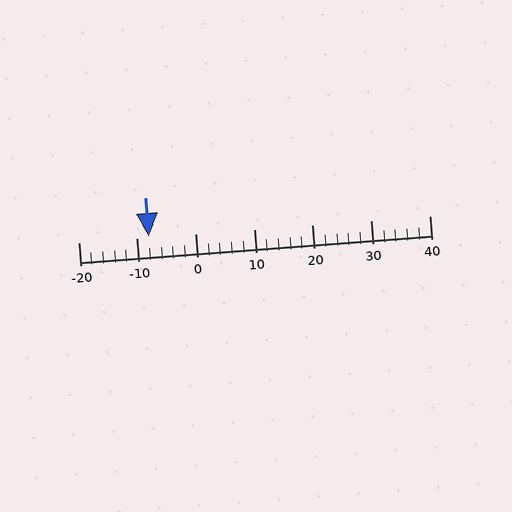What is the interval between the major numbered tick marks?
The major tick marks are spaced 10 units apart.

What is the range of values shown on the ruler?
The ruler shows values from -20 to 40.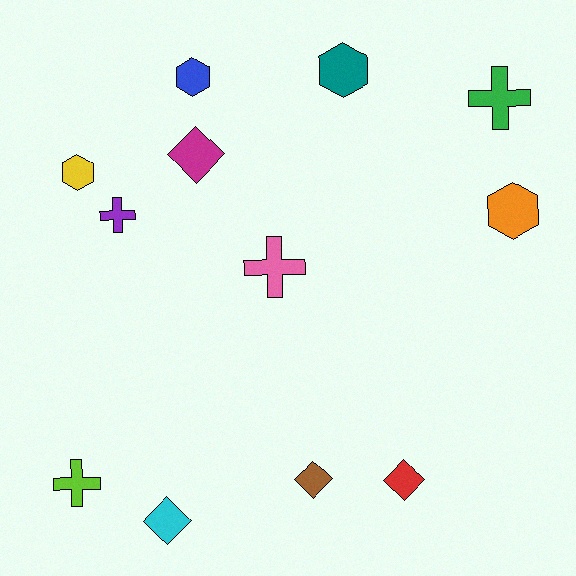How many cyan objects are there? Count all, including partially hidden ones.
There is 1 cyan object.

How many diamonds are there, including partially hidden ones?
There are 4 diamonds.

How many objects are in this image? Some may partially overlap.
There are 12 objects.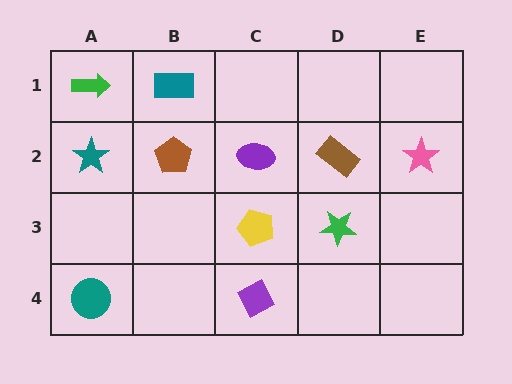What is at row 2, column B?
A brown pentagon.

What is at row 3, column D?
A green star.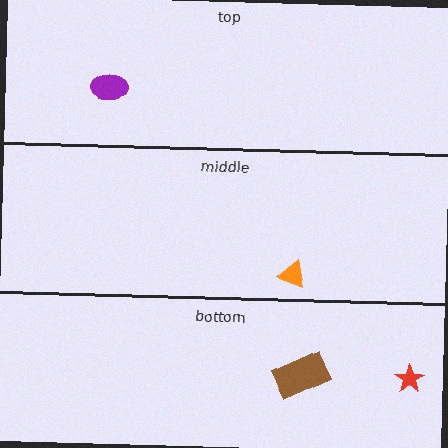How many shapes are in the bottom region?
2.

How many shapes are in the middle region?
1.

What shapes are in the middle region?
The orange triangle.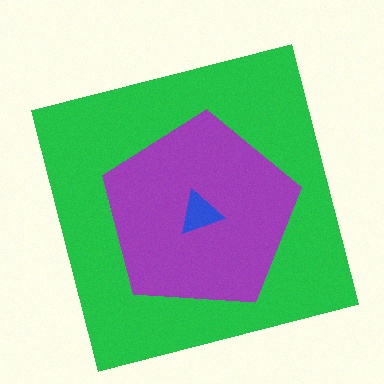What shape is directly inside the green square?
The purple pentagon.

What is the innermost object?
The blue triangle.